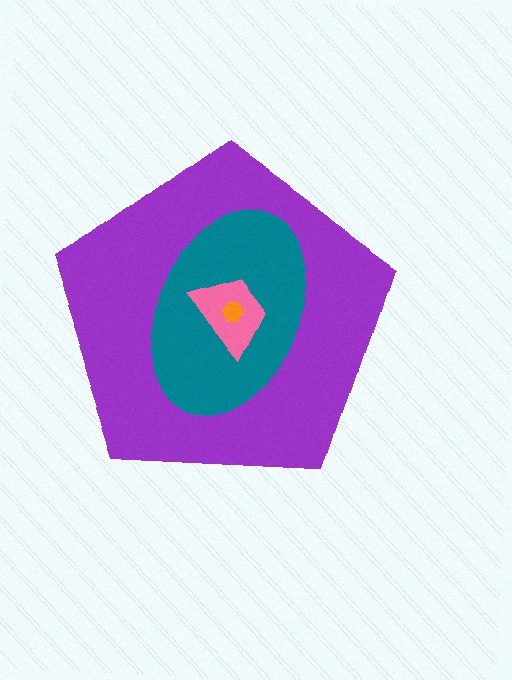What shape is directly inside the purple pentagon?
The teal ellipse.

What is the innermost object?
The orange hexagon.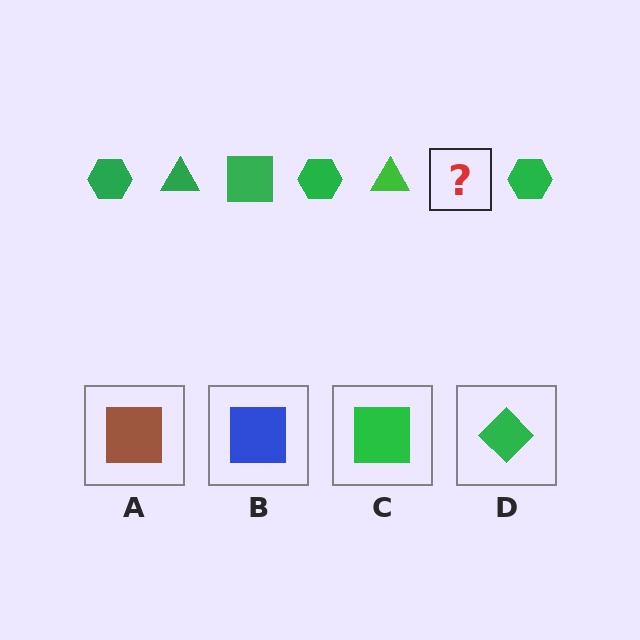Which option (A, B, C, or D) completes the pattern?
C.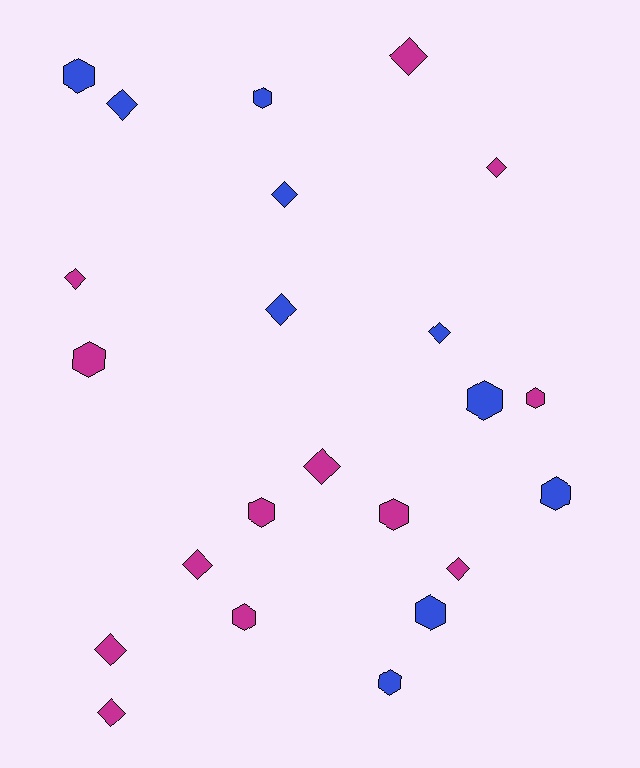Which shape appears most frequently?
Diamond, with 12 objects.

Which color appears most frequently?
Magenta, with 13 objects.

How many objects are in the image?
There are 23 objects.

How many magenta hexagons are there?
There are 5 magenta hexagons.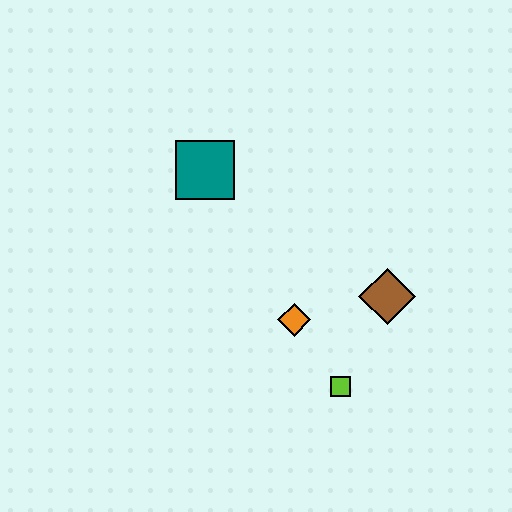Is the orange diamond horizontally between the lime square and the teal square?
Yes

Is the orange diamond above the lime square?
Yes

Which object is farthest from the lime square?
The teal square is farthest from the lime square.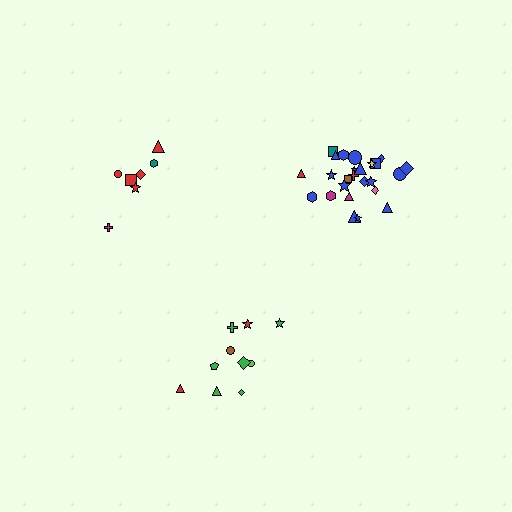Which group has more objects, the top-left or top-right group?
The top-right group.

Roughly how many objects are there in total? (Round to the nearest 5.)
Roughly 40 objects in total.